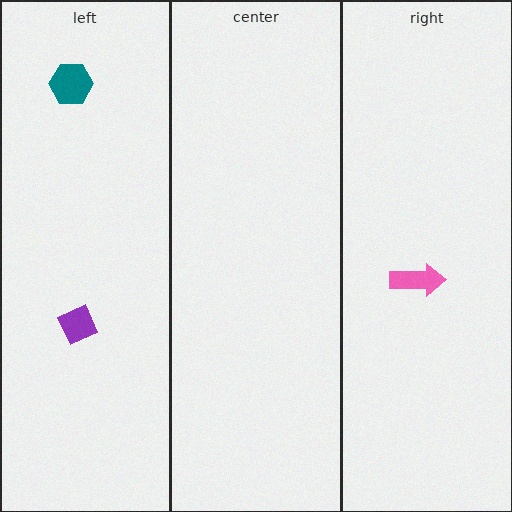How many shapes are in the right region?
1.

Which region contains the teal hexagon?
The left region.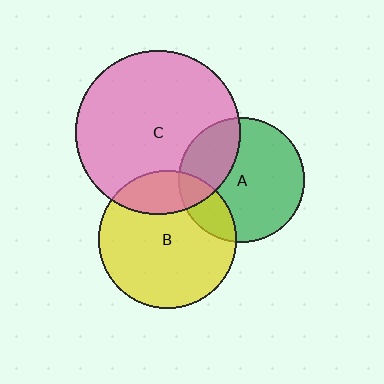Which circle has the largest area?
Circle C (pink).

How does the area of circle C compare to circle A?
Approximately 1.7 times.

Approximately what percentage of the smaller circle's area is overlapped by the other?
Approximately 20%.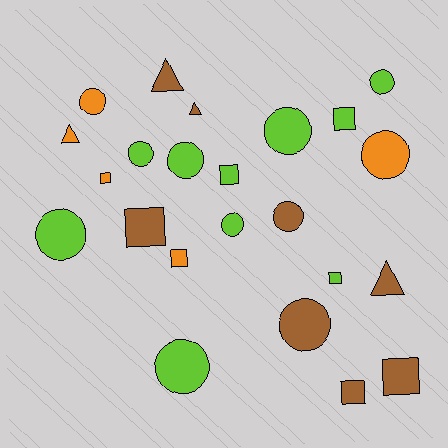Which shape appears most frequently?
Circle, with 11 objects.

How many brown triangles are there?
There are 3 brown triangles.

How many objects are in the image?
There are 23 objects.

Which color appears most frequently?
Lime, with 10 objects.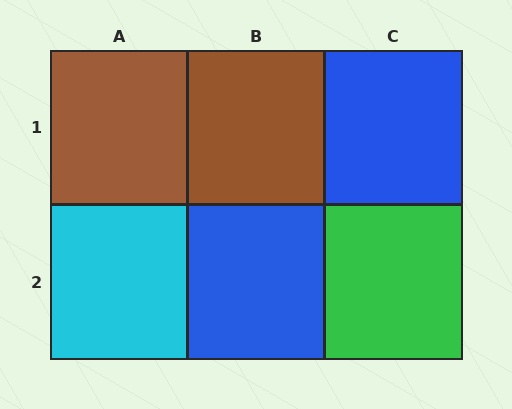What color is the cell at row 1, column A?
Brown.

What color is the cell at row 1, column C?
Blue.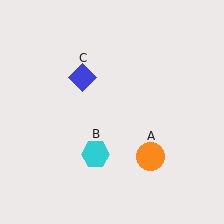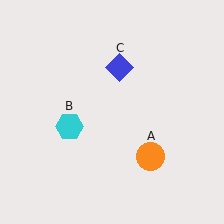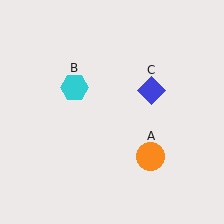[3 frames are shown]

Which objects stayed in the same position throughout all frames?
Orange circle (object A) remained stationary.